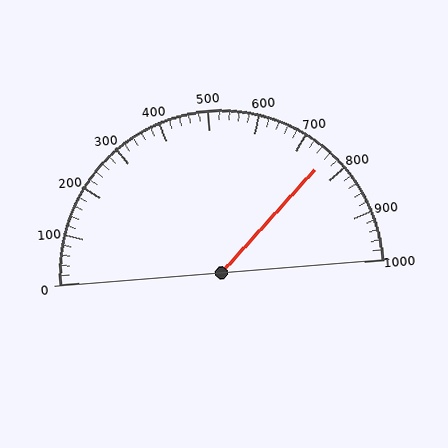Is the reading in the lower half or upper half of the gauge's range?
The reading is in the upper half of the range (0 to 1000).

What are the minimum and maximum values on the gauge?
The gauge ranges from 0 to 1000.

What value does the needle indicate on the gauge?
The needle indicates approximately 760.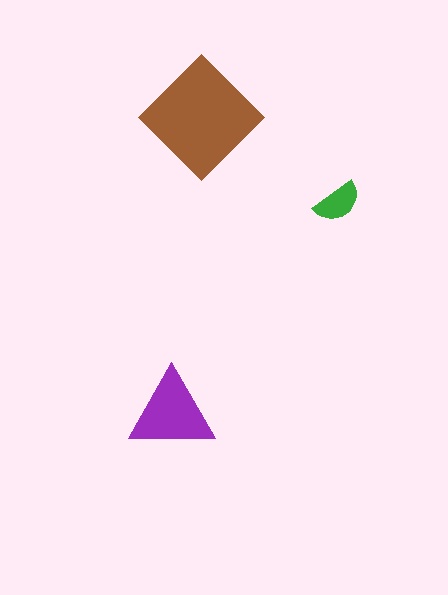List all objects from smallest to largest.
The green semicircle, the purple triangle, the brown diamond.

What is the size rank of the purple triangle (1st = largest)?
2nd.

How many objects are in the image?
There are 3 objects in the image.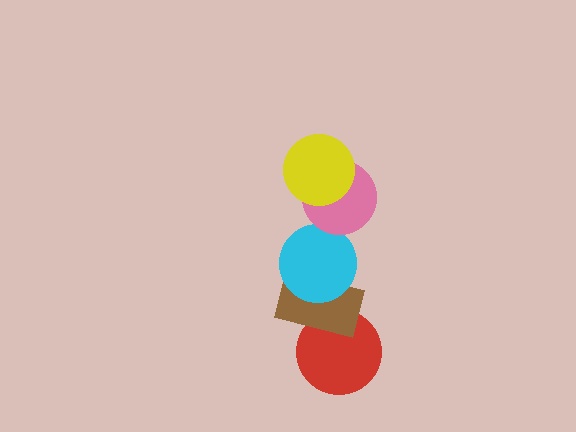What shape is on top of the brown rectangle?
The cyan circle is on top of the brown rectangle.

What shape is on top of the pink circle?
The yellow circle is on top of the pink circle.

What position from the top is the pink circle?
The pink circle is 2nd from the top.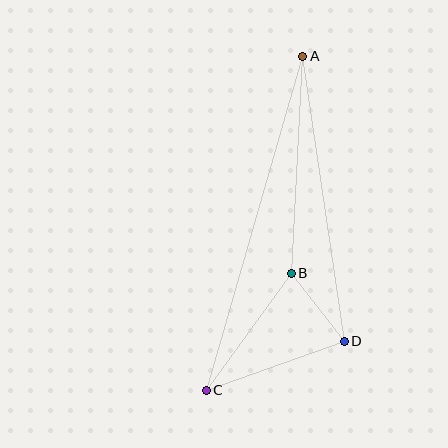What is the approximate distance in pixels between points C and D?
The distance between C and D is approximately 146 pixels.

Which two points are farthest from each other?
Points A and C are farthest from each other.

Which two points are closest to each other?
Points B and D are closest to each other.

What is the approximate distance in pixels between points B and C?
The distance between B and C is approximately 144 pixels.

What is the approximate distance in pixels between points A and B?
The distance between A and B is approximately 217 pixels.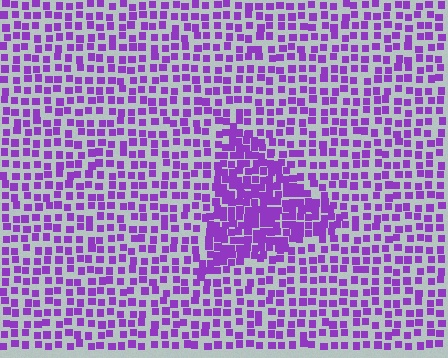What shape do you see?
I see a triangle.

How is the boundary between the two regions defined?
The boundary is defined by a change in element density (approximately 1.9x ratio). All elements are the same color, size, and shape.